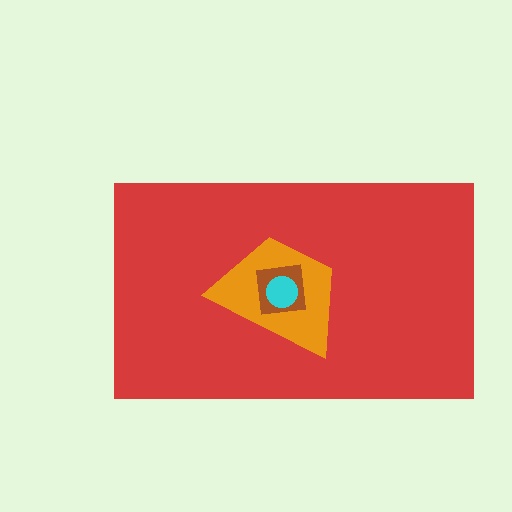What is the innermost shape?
The cyan circle.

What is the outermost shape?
The red rectangle.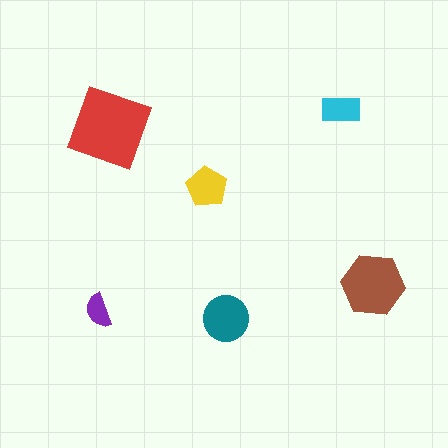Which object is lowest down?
The teal circle is bottommost.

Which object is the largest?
The red diamond.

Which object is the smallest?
The purple semicircle.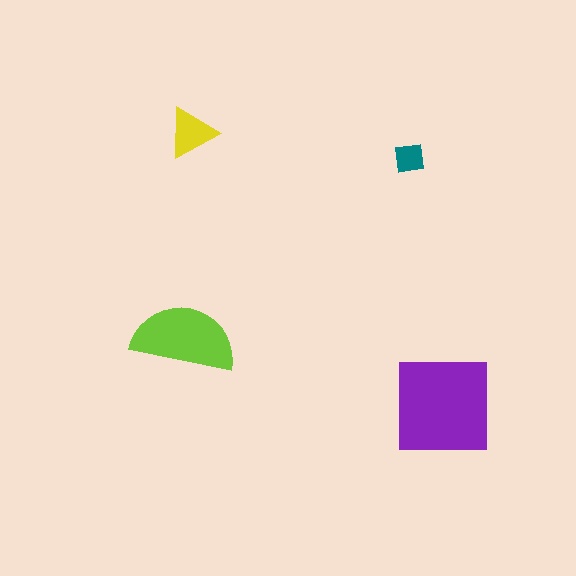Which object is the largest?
The purple square.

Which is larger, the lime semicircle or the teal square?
The lime semicircle.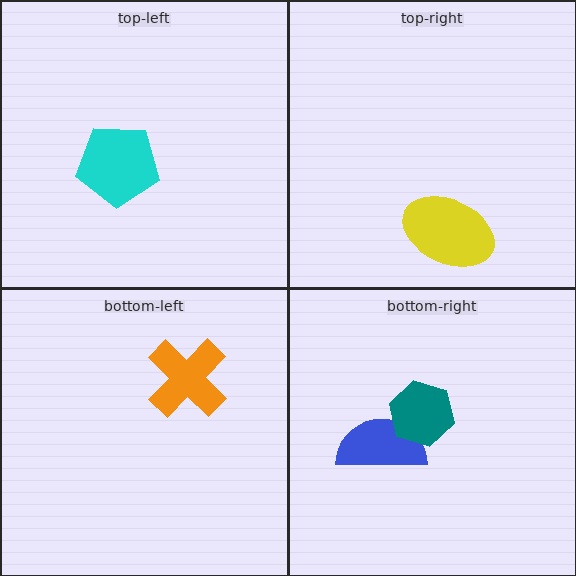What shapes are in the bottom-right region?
The blue semicircle, the teal hexagon.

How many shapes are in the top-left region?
1.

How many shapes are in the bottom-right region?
2.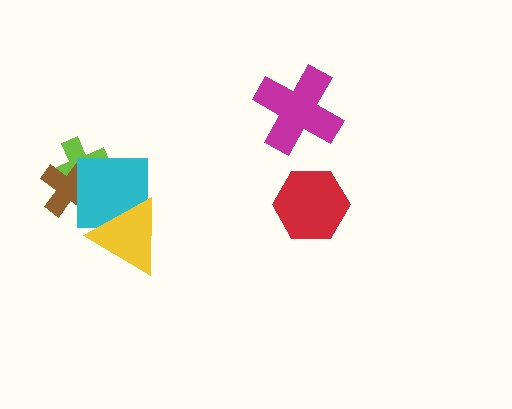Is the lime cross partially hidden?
Yes, it is partially covered by another shape.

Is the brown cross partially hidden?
Yes, it is partially covered by another shape.